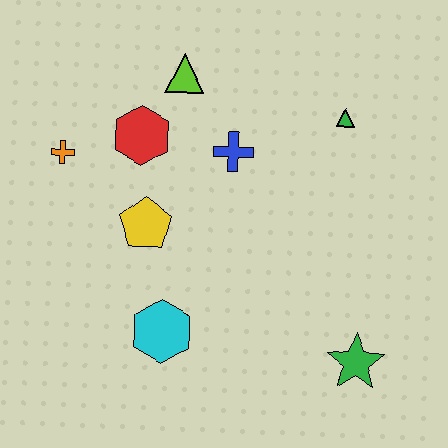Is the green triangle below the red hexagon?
No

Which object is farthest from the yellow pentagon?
The green star is farthest from the yellow pentagon.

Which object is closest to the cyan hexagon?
The yellow pentagon is closest to the cyan hexagon.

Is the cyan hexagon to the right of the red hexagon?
Yes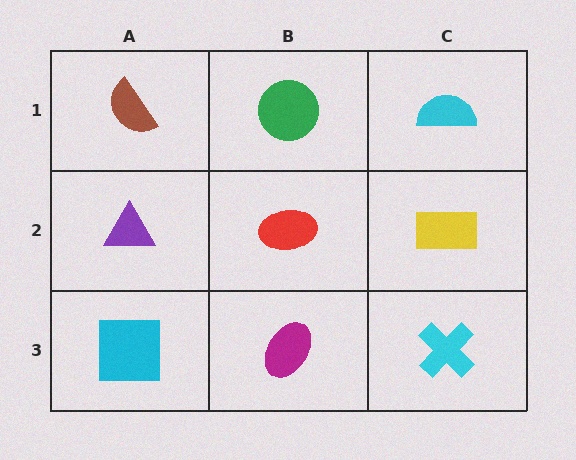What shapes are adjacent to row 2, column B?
A green circle (row 1, column B), a magenta ellipse (row 3, column B), a purple triangle (row 2, column A), a yellow rectangle (row 2, column C).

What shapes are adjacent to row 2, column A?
A brown semicircle (row 1, column A), a cyan square (row 3, column A), a red ellipse (row 2, column B).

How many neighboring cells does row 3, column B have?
3.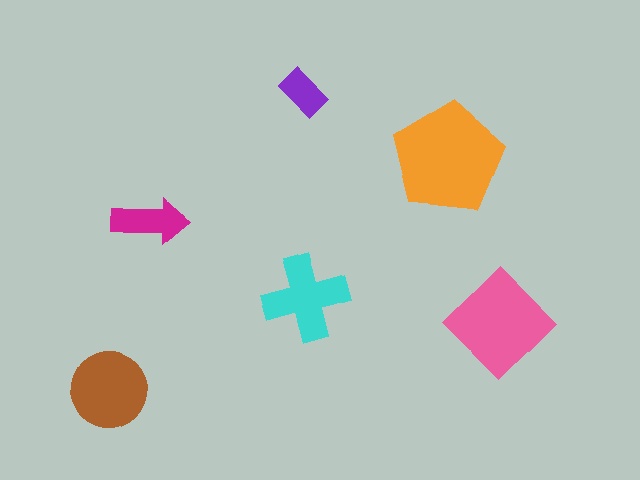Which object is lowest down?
The brown circle is bottommost.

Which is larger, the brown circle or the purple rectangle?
The brown circle.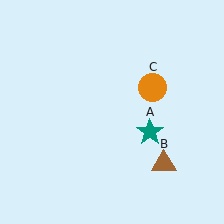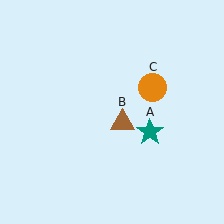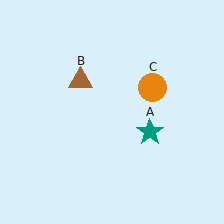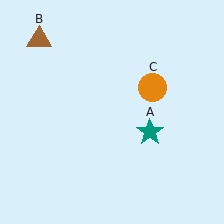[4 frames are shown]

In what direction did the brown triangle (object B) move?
The brown triangle (object B) moved up and to the left.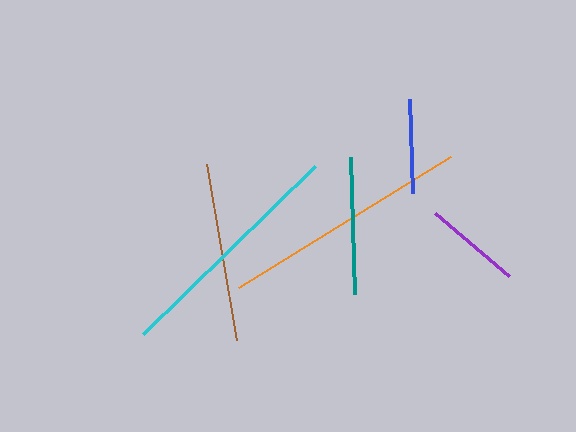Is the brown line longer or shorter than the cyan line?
The cyan line is longer than the brown line.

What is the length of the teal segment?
The teal segment is approximately 137 pixels long.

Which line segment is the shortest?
The blue line is the shortest at approximately 94 pixels.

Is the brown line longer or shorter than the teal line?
The brown line is longer than the teal line.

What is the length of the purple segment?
The purple segment is approximately 97 pixels long.